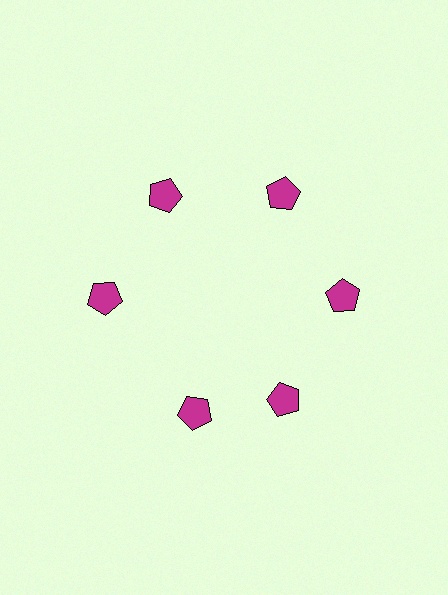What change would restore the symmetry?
The symmetry would be restored by rotating it back into even spacing with its neighbors so that all 6 pentagons sit at equal angles and equal distance from the center.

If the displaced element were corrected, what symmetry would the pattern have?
It would have 6-fold rotational symmetry — the pattern would map onto itself every 60 degrees.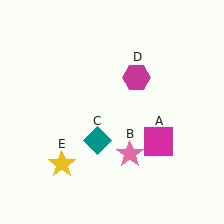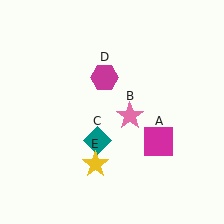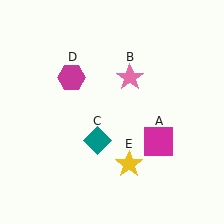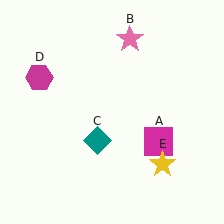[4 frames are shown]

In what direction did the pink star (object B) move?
The pink star (object B) moved up.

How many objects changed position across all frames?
3 objects changed position: pink star (object B), magenta hexagon (object D), yellow star (object E).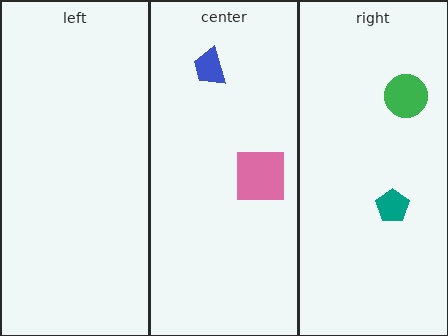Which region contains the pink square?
The center region.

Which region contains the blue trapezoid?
The center region.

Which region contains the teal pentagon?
The right region.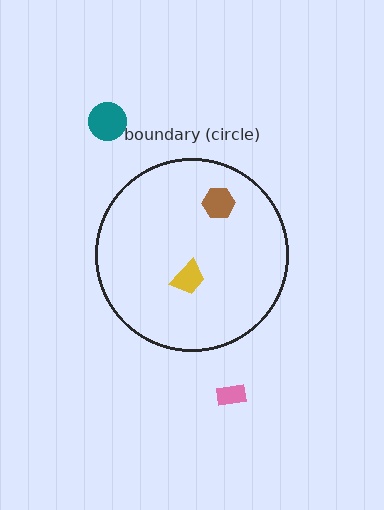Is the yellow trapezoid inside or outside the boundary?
Inside.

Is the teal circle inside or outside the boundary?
Outside.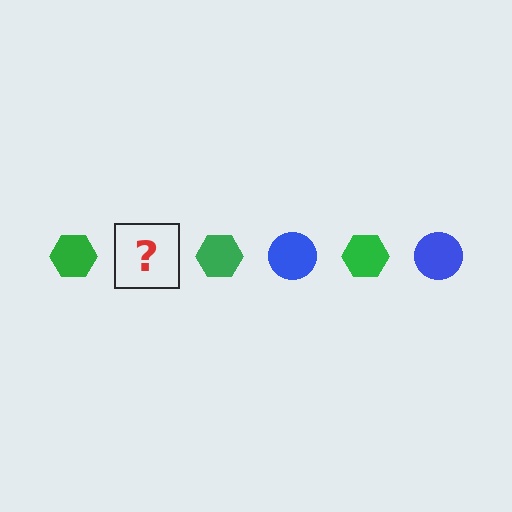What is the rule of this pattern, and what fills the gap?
The rule is that the pattern alternates between green hexagon and blue circle. The gap should be filled with a blue circle.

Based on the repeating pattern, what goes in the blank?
The blank should be a blue circle.